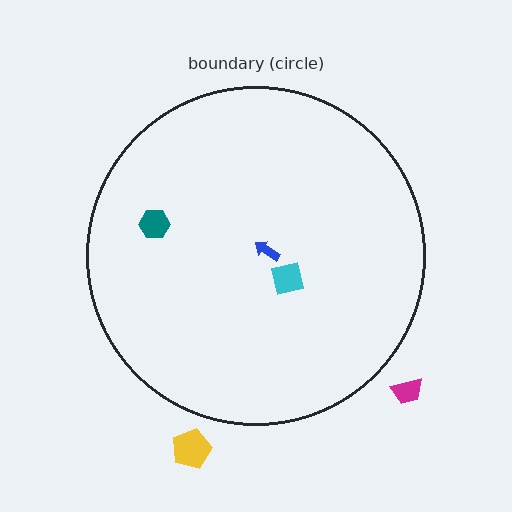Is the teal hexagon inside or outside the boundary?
Inside.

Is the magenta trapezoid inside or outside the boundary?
Outside.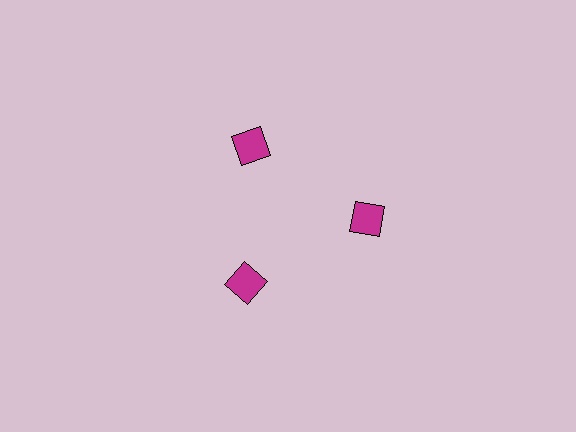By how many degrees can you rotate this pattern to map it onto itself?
The pattern maps onto itself every 120 degrees of rotation.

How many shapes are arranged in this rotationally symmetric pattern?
There are 3 shapes, arranged in 3 groups of 1.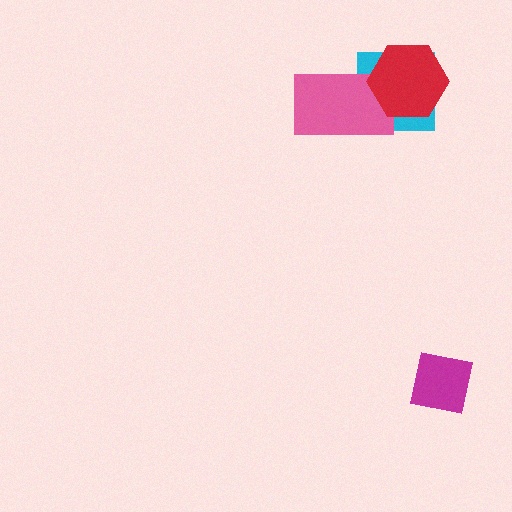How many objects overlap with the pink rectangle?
2 objects overlap with the pink rectangle.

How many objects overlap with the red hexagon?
2 objects overlap with the red hexagon.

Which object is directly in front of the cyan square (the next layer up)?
The pink rectangle is directly in front of the cyan square.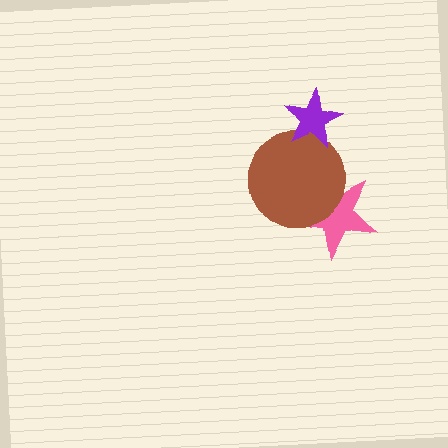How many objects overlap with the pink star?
1 object overlaps with the pink star.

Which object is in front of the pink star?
The brown circle is in front of the pink star.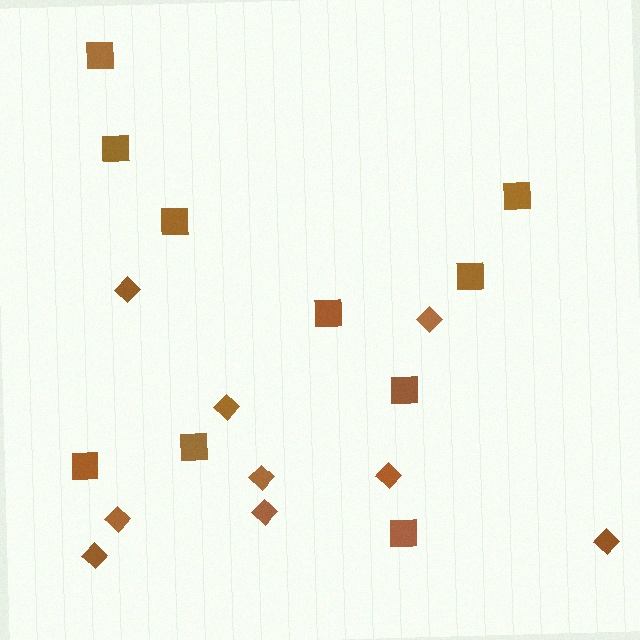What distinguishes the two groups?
There are 2 groups: one group of squares (10) and one group of diamonds (9).